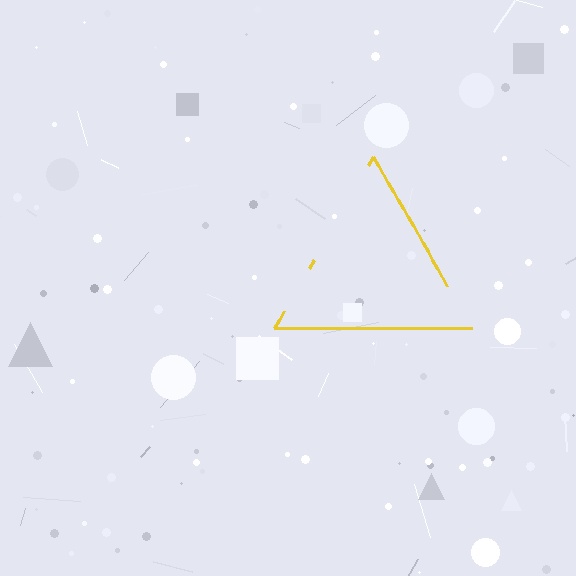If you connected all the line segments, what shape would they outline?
They would outline a triangle.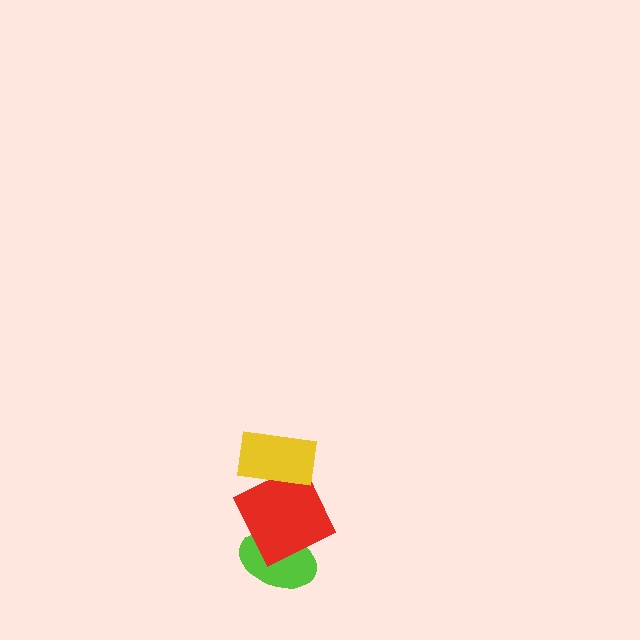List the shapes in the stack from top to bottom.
From top to bottom: the yellow rectangle, the red square, the lime ellipse.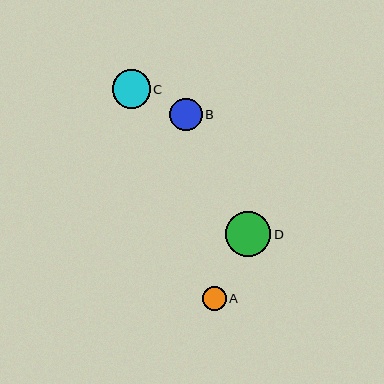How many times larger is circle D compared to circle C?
Circle D is approximately 1.2 times the size of circle C.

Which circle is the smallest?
Circle A is the smallest with a size of approximately 24 pixels.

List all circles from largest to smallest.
From largest to smallest: D, C, B, A.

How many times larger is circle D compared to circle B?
Circle D is approximately 1.4 times the size of circle B.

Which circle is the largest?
Circle D is the largest with a size of approximately 45 pixels.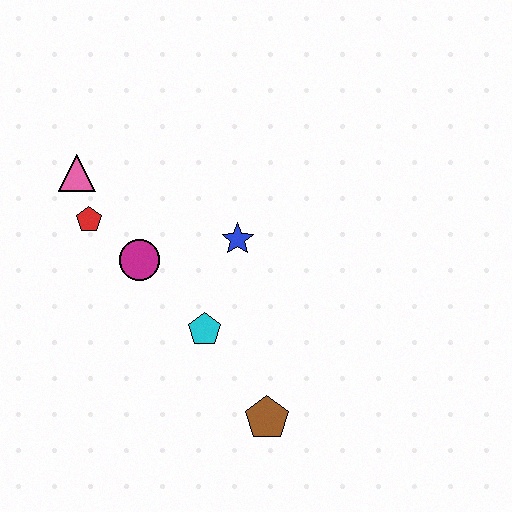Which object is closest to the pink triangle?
The red pentagon is closest to the pink triangle.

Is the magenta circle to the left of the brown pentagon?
Yes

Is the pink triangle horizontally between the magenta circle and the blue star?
No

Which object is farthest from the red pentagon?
The brown pentagon is farthest from the red pentagon.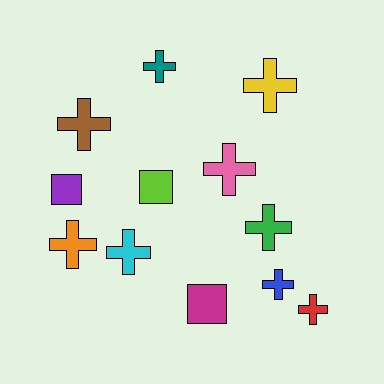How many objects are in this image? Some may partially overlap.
There are 12 objects.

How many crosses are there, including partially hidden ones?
There are 9 crosses.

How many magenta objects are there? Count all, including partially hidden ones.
There is 1 magenta object.